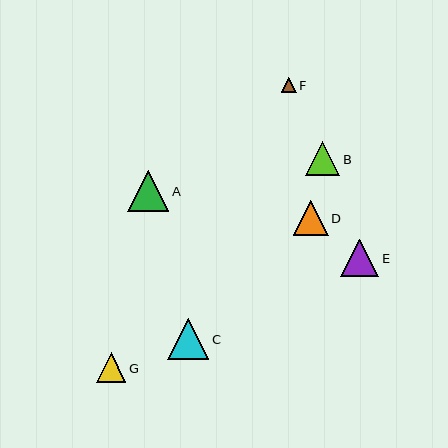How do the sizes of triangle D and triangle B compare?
Triangle D and triangle B are approximately the same size.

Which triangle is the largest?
Triangle C is the largest with a size of approximately 41 pixels.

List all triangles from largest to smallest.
From largest to smallest: C, A, E, D, B, G, F.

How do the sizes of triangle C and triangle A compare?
Triangle C and triangle A are approximately the same size.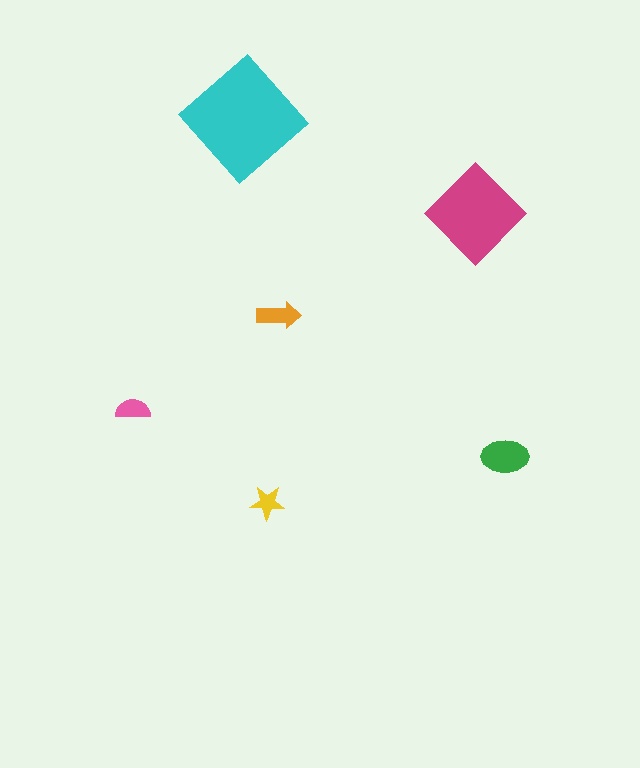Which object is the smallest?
The yellow star.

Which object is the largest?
The cyan diamond.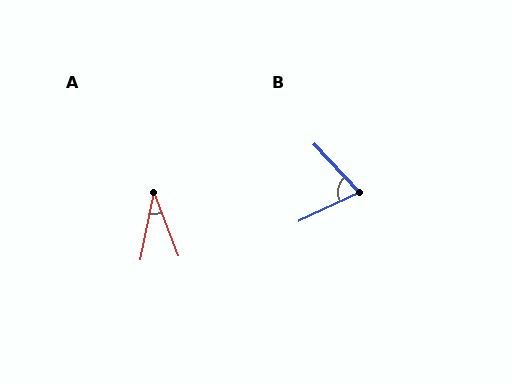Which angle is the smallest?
A, at approximately 33 degrees.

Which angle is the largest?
B, at approximately 72 degrees.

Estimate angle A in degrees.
Approximately 33 degrees.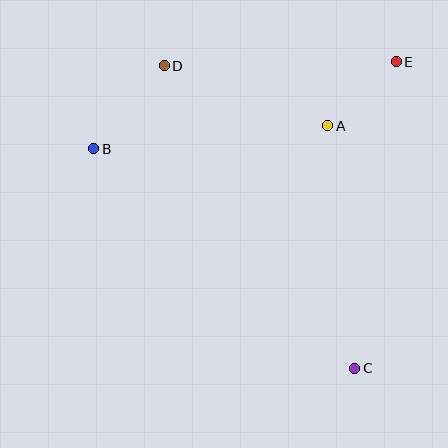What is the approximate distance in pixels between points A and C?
The distance between A and C is approximately 244 pixels.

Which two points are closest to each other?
Points A and E are closest to each other.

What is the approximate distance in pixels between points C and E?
The distance between C and E is approximately 309 pixels.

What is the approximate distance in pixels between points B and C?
The distance between B and C is approximately 341 pixels.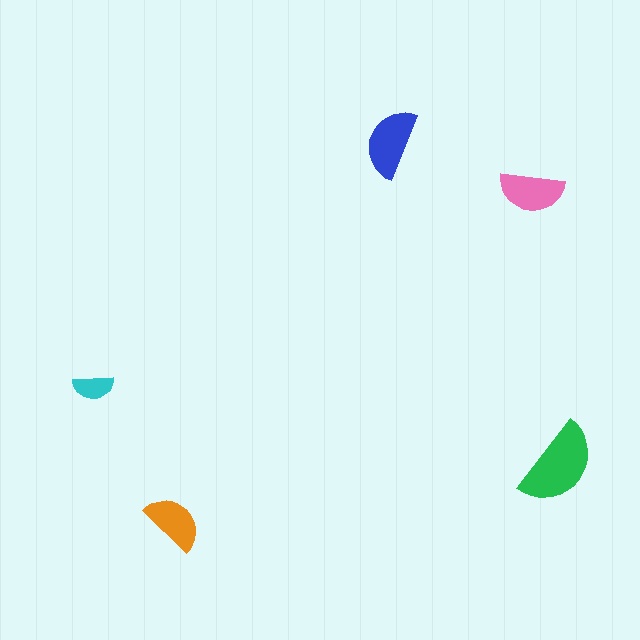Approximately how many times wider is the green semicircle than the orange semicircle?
About 1.5 times wider.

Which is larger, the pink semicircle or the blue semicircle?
The blue one.